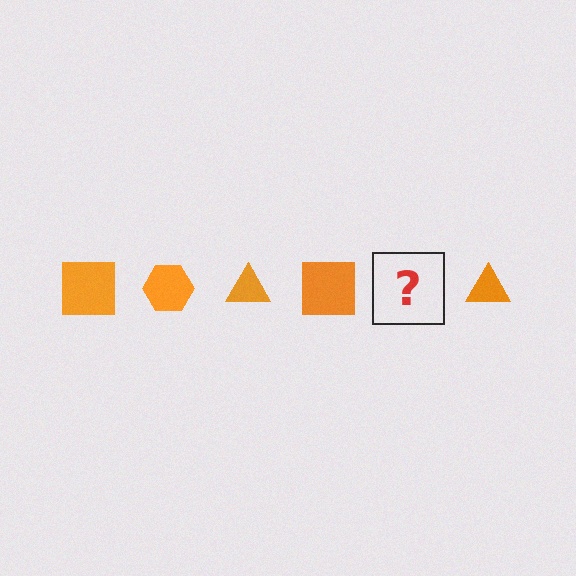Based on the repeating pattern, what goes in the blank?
The blank should be an orange hexagon.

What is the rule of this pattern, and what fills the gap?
The rule is that the pattern cycles through square, hexagon, triangle shapes in orange. The gap should be filled with an orange hexagon.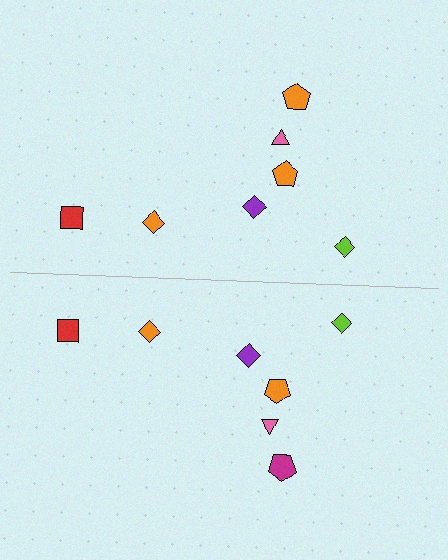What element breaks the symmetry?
The magenta pentagon on the bottom side breaks the symmetry — its mirror counterpart is orange.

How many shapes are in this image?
There are 14 shapes in this image.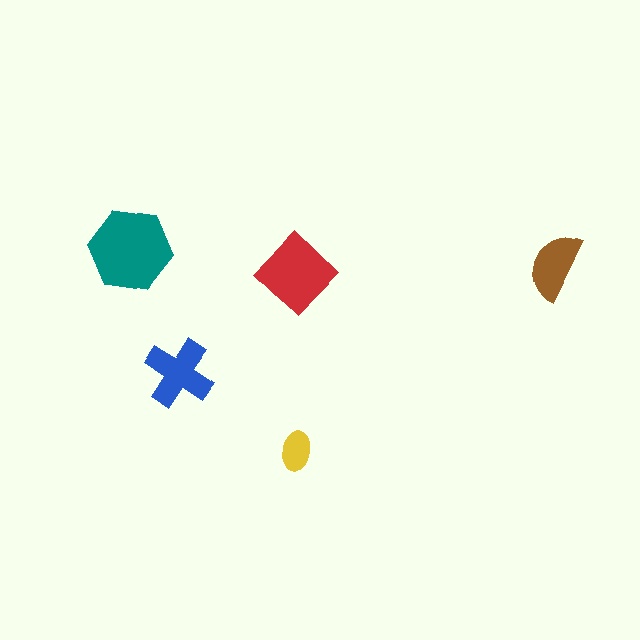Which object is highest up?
The teal hexagon is topmost.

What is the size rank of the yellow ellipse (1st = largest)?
5th.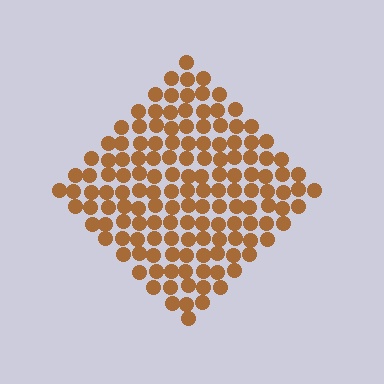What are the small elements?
The small elements are circles.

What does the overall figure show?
The overall figure shows a diamond.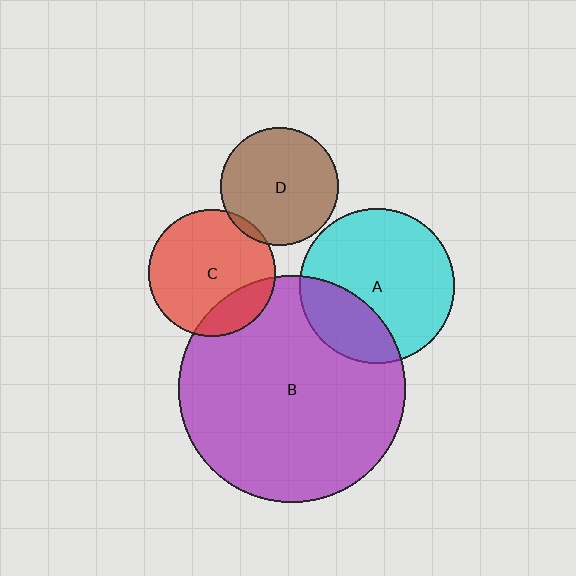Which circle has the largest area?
Circle B (purple).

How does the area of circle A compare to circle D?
Approximately 1.7 times.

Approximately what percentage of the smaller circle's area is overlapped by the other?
Approximately 30%.